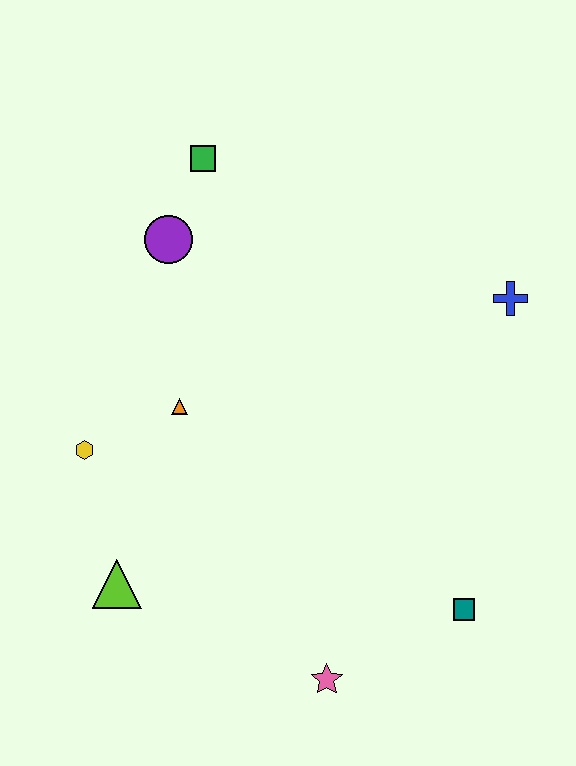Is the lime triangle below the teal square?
No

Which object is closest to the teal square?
The pink star is closest to the teal square.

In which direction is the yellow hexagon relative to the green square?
The yellow hexagon is below the green square.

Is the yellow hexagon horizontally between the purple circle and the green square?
No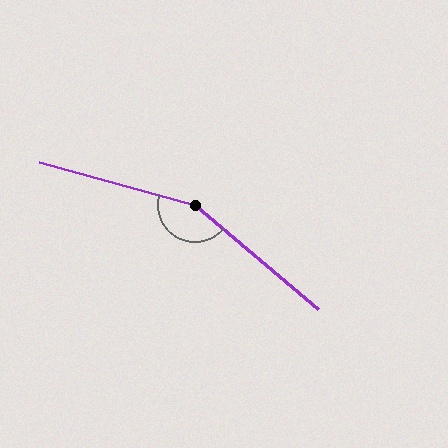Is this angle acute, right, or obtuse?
It is obtuse.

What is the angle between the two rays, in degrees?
Approximately 155 degrees.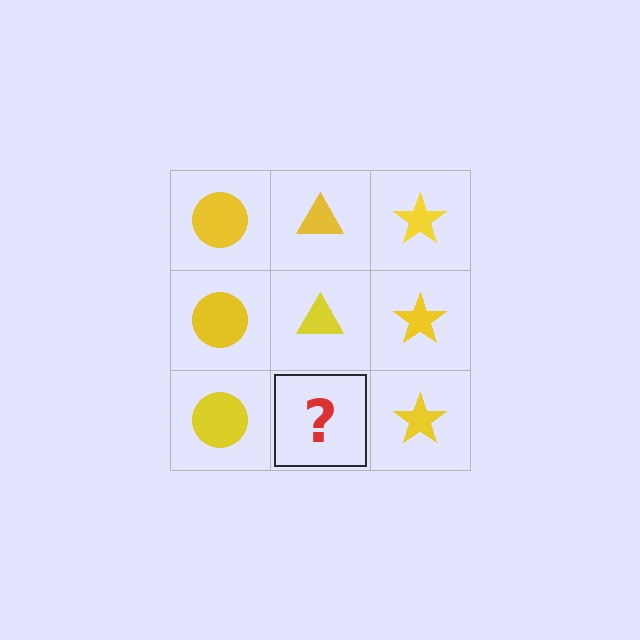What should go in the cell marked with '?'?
The missing cell should contain a yellow triangle.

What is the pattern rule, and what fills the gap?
The rule is that each column has a consistent shape. The gap should be filled with a yellow triangle.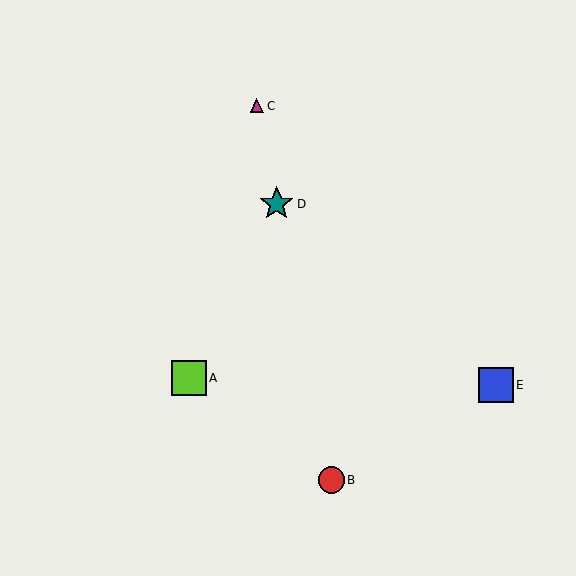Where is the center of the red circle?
The center of the red circle is at (331, 480).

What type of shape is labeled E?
Shape E is a blue square.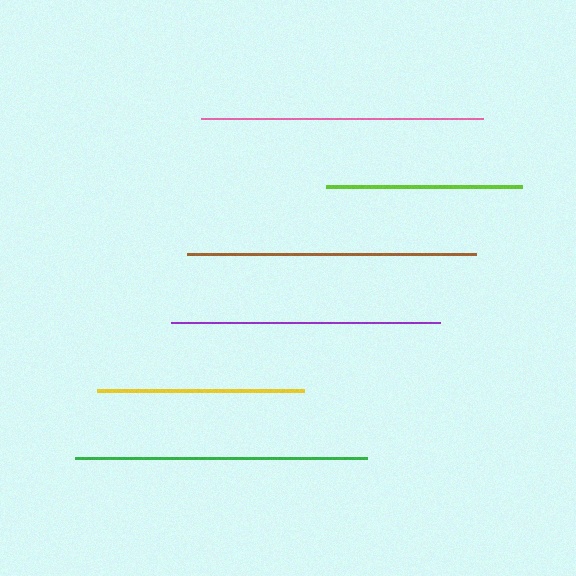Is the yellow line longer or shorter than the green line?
The green line is longer than the yellow line.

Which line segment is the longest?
The green line is the longest at approximately 292 pixels.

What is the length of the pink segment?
The pink segment is approximately 283 pixels long.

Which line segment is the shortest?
The lime line is the shortest at approximately 196 pixels.